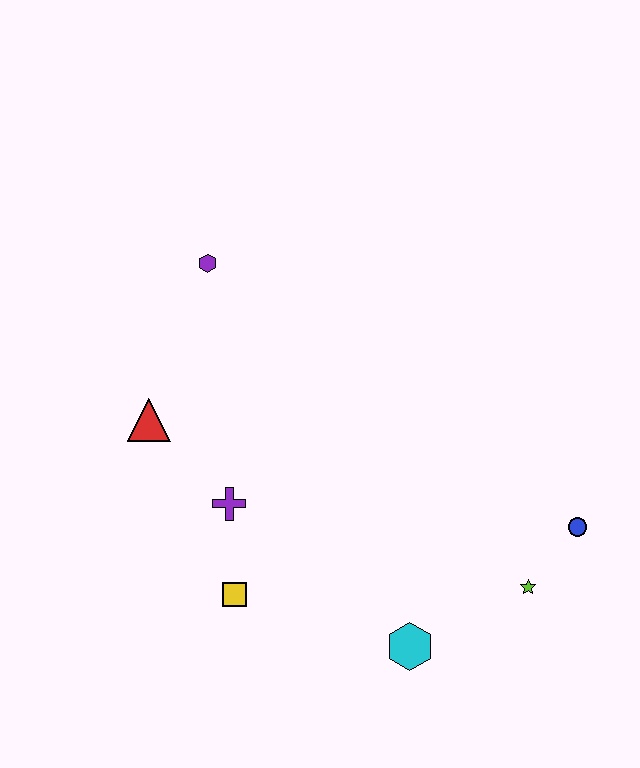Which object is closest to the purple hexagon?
The red triangle is closest to the purple hexagon.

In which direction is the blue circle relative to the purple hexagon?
The blue circle is to the right of the purple hexagon.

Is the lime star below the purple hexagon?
Yes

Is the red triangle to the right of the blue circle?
No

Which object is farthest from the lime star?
The purple hexagon is farthest from the lime star.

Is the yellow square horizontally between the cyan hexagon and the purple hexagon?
Yes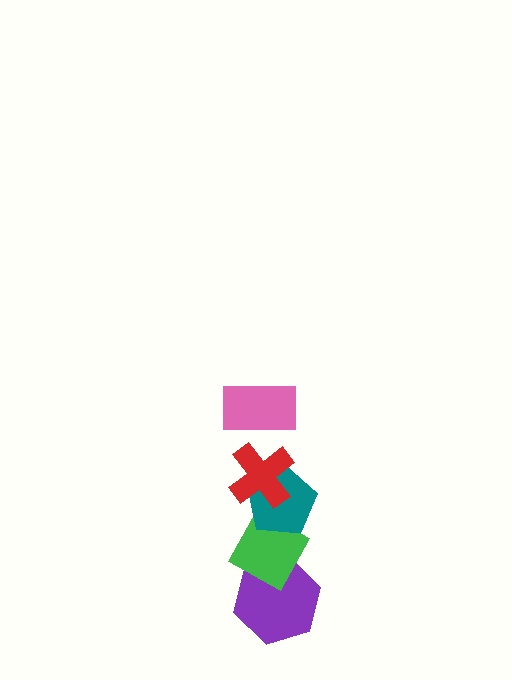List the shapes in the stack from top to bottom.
From top to bottom: the pink rectangle, the red cross, the teal pentagon, the green diamond, the purple hexagon.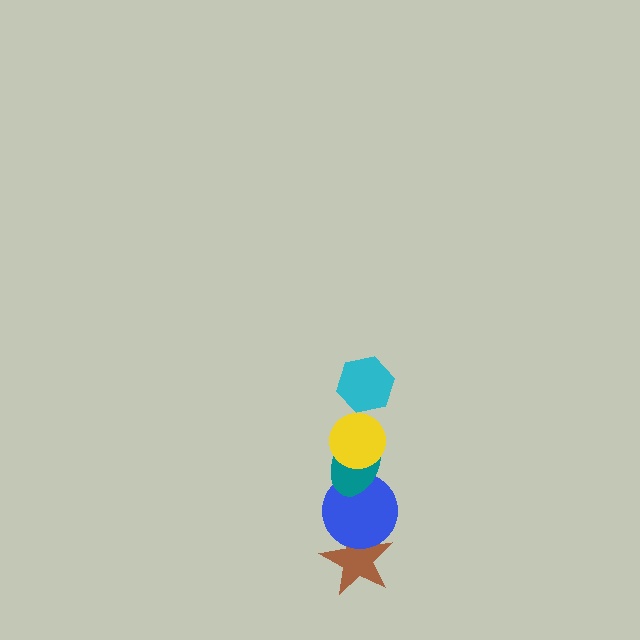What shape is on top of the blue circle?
The teal ellipse is on top of the blue circle.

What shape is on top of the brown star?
The blue circle is on top of the brown star.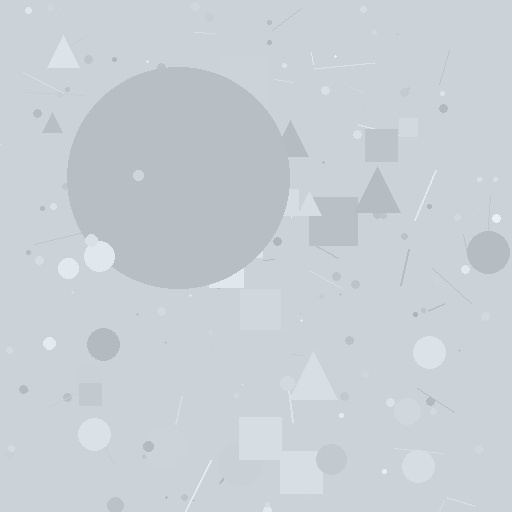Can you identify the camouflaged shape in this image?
The camouflaged shape is a circle.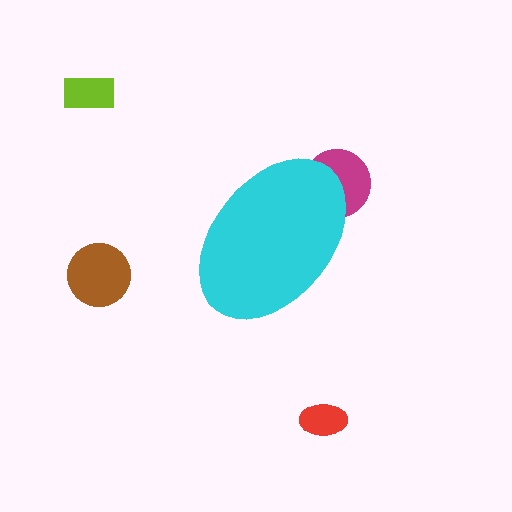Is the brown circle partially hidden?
No, the brown circle is fully visible.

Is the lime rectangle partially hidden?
No, the lime rectangle is fully visible.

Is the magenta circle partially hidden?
Yes, the magenta circle is partially hidden behind the cyan ellipse.